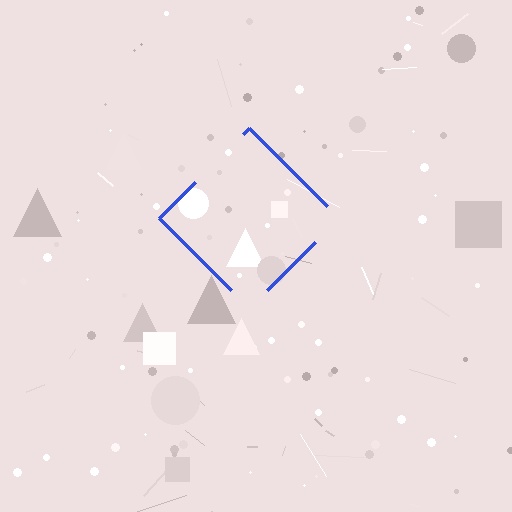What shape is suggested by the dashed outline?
The dashed outline suggests a diamond.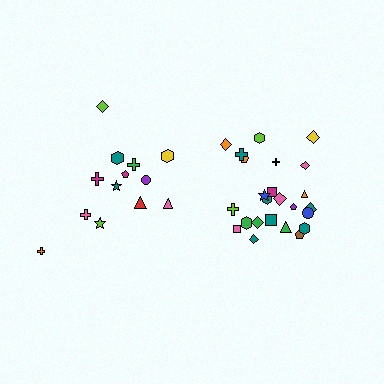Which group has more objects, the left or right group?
The right group.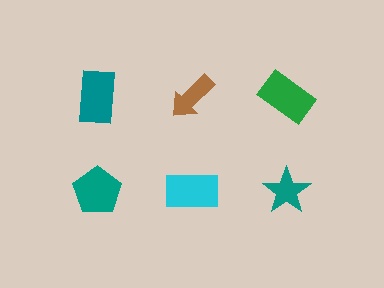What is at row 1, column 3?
A green rectangle.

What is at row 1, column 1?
A teal rectangle.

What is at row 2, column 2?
A cyan rectangle.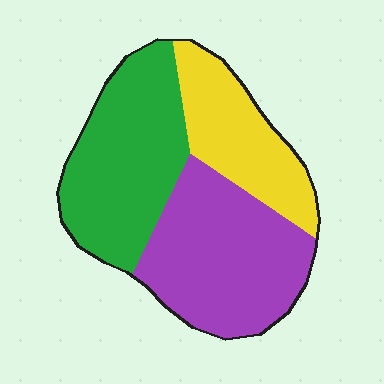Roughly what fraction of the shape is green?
Green takes up about three eighths (3/8) of the shape.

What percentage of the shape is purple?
Purple takes up about two fifths (2/5) of the shape.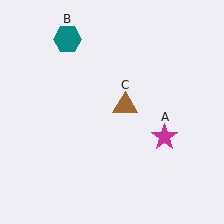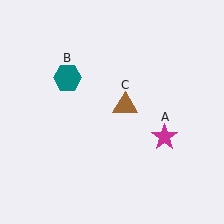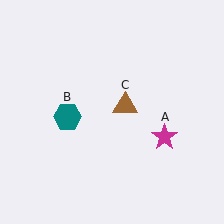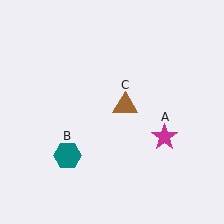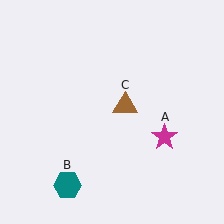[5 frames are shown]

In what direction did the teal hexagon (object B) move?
The teal hexagon (object B) moved down.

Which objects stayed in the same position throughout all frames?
Magenta star (object A) and brown triangle (object C) remained stationary.